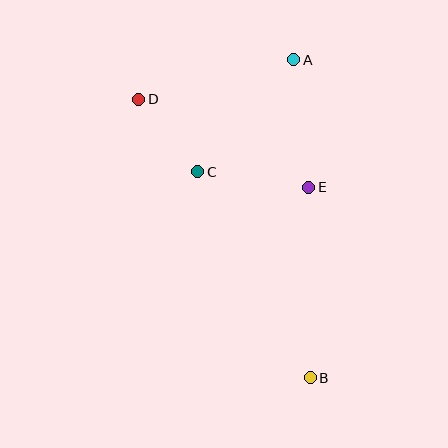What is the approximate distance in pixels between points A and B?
The distance between A and B is approximately 319 pixels.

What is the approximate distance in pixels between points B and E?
The distance between B and E is approximately 191 pixels.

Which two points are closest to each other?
Points C and D are closest to each other.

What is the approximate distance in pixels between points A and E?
The distance between A and E is approximately 128 pixels.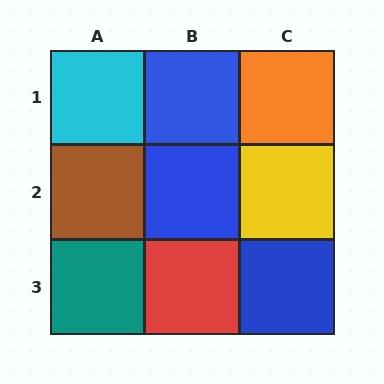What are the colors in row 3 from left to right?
Teal, red, blue.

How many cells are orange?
1 cell is orange.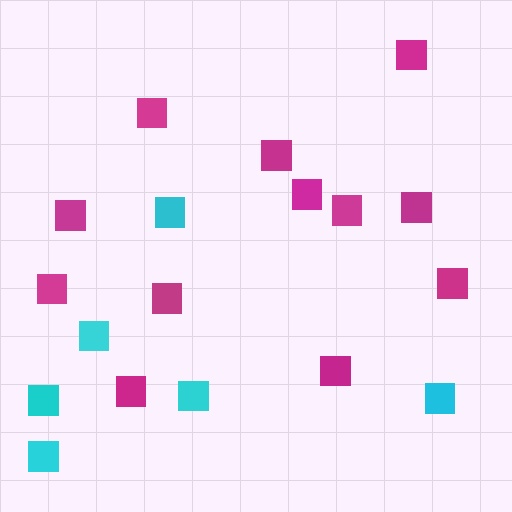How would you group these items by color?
There are 2 groups: one group of magenta squares (12) and one group of cyan squares (6).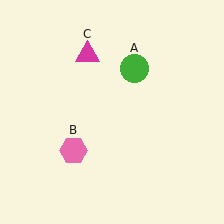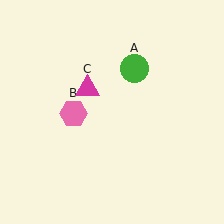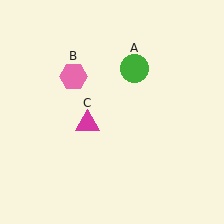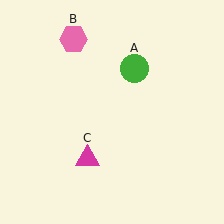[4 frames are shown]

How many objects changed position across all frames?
2 objects changed position: pink hexagon (object B), magenta triangle (object C).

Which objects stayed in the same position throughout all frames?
Green circle (object A) remained stationary.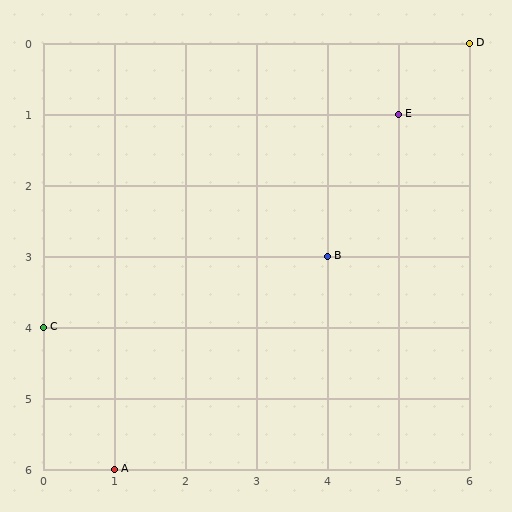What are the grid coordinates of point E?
Point E is at grid coordinates (5, 1).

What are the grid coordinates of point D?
Point D is at grid coordinates (6, 0).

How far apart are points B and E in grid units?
Points B and E are 1 column and 2 rows apart (about 2.2 grid units diagonally).